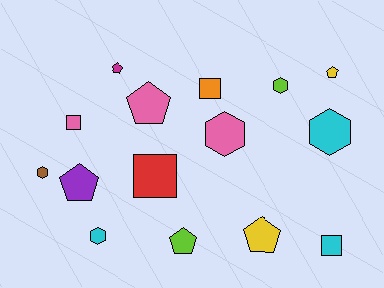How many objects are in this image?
There are 15 objects.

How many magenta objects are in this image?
There is 1 magenta object.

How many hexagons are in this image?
There are 5 hexagons.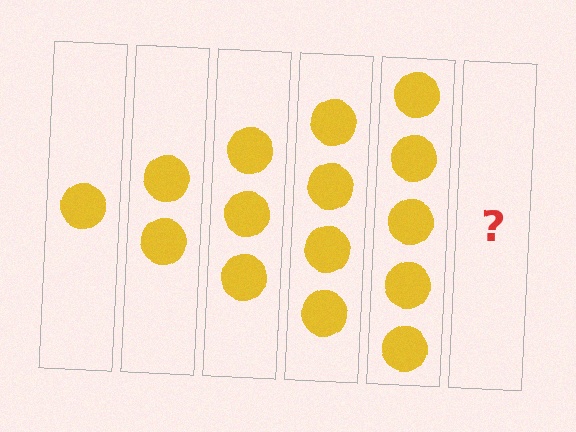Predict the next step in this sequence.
The next step is 6 circles.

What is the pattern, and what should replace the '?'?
The pattern is that each step adds one more circle. The '?' should be 6 circles.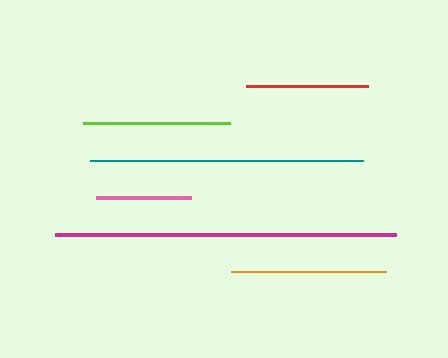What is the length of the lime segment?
The lime segment is approximately 147 pixels long.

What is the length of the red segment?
The red segment is approximately 122 pixels long.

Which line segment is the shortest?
The pink line is the shortest at approximately 95 pixels.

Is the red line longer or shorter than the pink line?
The red line is longer than the pink line.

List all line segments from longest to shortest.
From longest to shortest: magenta, teal, orange, lime, red, pink.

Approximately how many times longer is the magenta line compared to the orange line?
The magenta line is approximately 2.2 times the length of the orange line.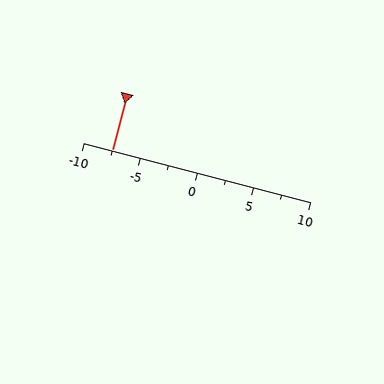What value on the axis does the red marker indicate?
The marker indicates approximately -7.5.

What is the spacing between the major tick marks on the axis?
The major ticks are spaced 5 apart.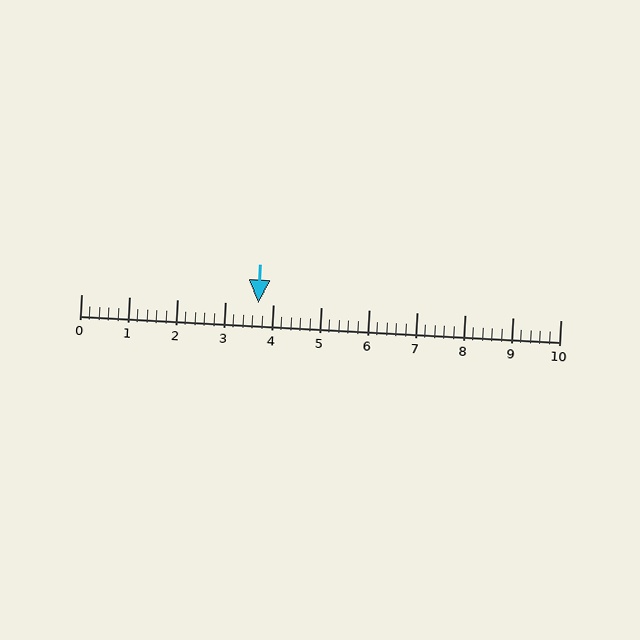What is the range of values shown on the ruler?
The ruler shows values from 0 to 10.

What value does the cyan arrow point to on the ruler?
The cyan arrow points to approximately 3.7.